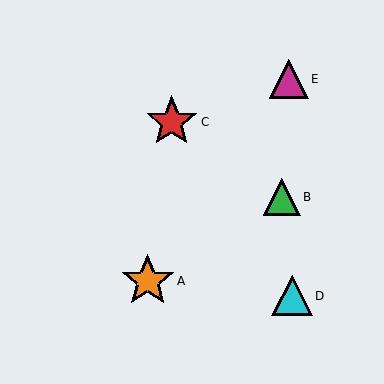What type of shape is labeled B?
Shape B is a green triangle.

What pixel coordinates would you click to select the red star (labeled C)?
Click at (172, 122) to select the red star C.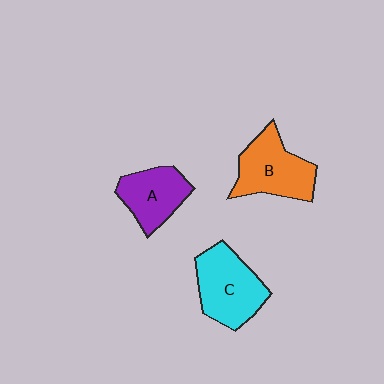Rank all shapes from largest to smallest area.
From largest to smallest: C (cyan), B (orange), A (purple).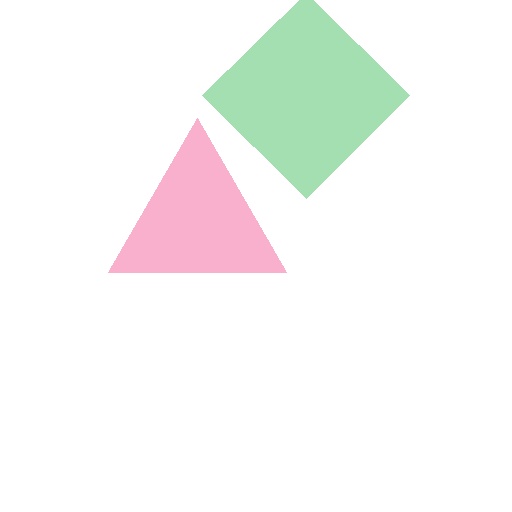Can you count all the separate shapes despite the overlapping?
Yes, there are 2 separate shapes.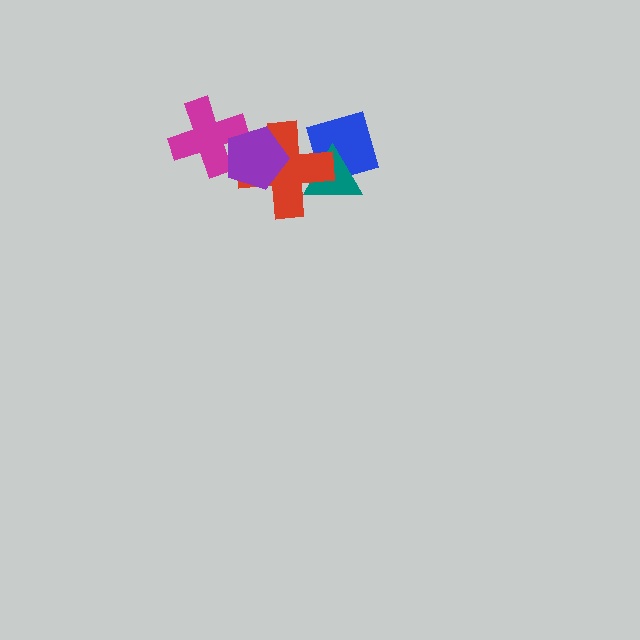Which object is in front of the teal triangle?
The red cross is in front of the teal triangle.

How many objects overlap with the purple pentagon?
2 objects overlap with the purple pentagon.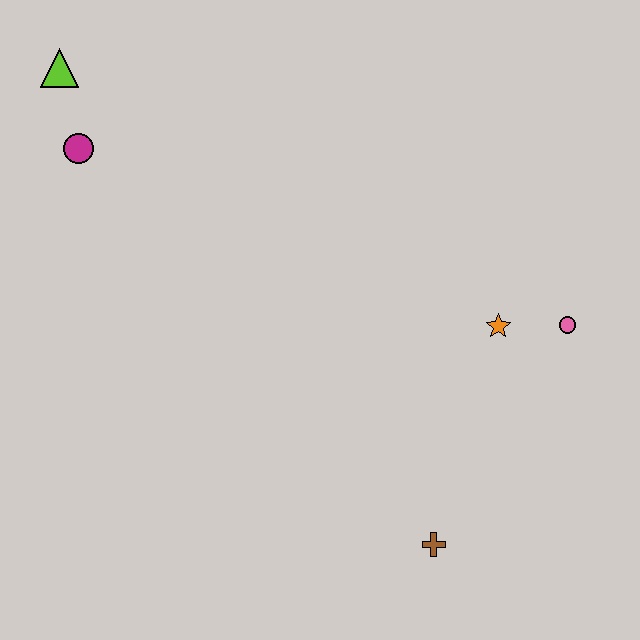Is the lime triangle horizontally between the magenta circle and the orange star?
No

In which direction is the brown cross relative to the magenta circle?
The brown cross is below the magenta circle.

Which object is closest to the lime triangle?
The magenta circle is closest to the lime triangle.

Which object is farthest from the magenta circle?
The brown cross is farthest from the magenta circle.